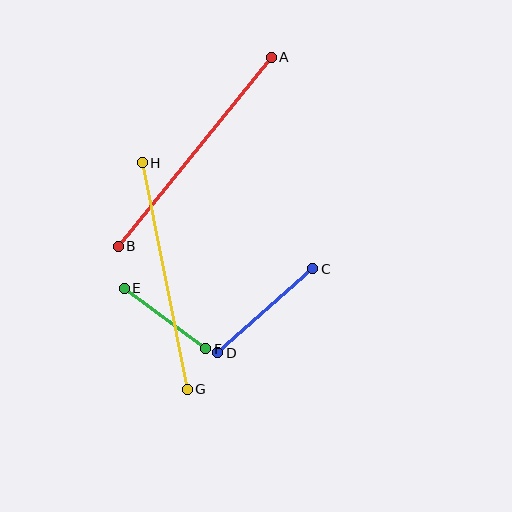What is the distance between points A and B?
The distance is approximately 243 pixels.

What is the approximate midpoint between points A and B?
The midpoint is at approximately (195, 152) pixels.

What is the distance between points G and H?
The distance is approximately 231 pixels.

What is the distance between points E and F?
The distance is approximately 101 pixels.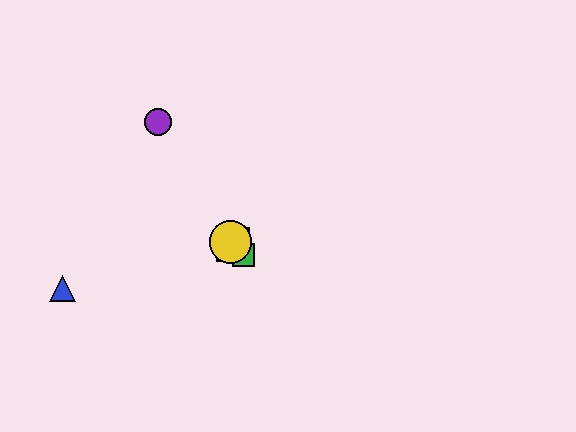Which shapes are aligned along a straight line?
The red square, the green square, the yellow circle are aligned along a straight line.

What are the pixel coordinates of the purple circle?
The purple circle is at (158, 122).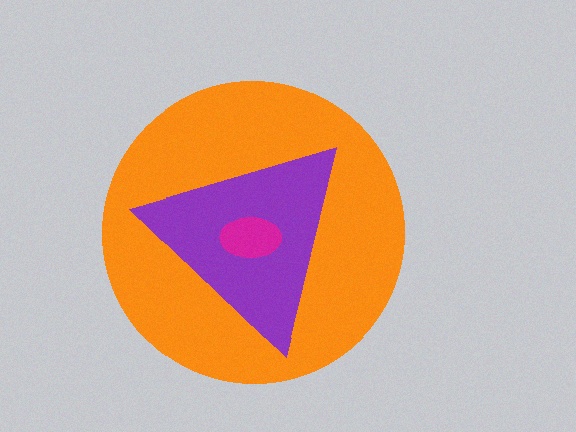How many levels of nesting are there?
3.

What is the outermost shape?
The orange circle.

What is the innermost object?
The magenta ellipse.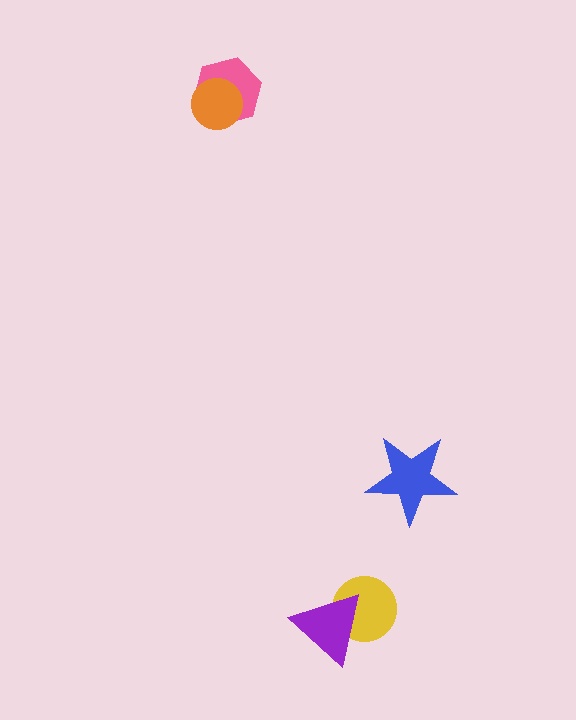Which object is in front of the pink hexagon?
The orange circle is in front of the pink hexagon.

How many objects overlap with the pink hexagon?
1 object overlaps with the pink hexagon.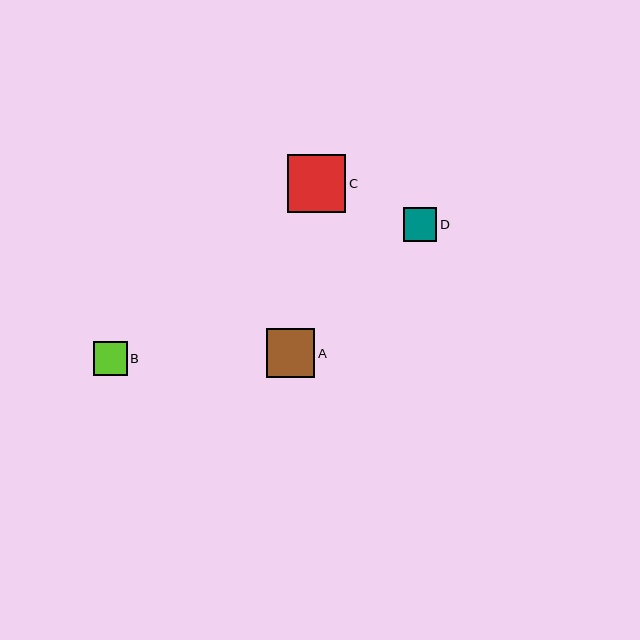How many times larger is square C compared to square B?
Square C is approximately 1.7 times the size of square B.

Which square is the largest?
Square C is the largest with a size of approximately 58 pixels.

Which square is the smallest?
Square D is the smallest with a size of approximately 33 pixels.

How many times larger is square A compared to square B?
Square A is approximately 1.4 times the size of square B.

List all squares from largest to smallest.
From largest to smallest: C, A, B, D.